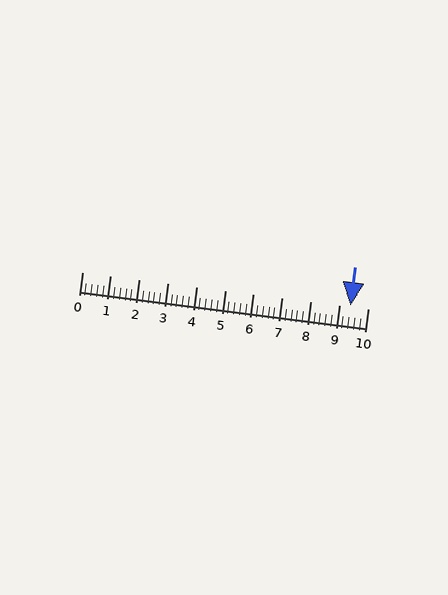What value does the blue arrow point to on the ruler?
The blue arrow points to approximately 9.4.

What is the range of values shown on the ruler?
The ruler shows values from 0 to 10.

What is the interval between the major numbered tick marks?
The major tick marks are spaced 1 units apart.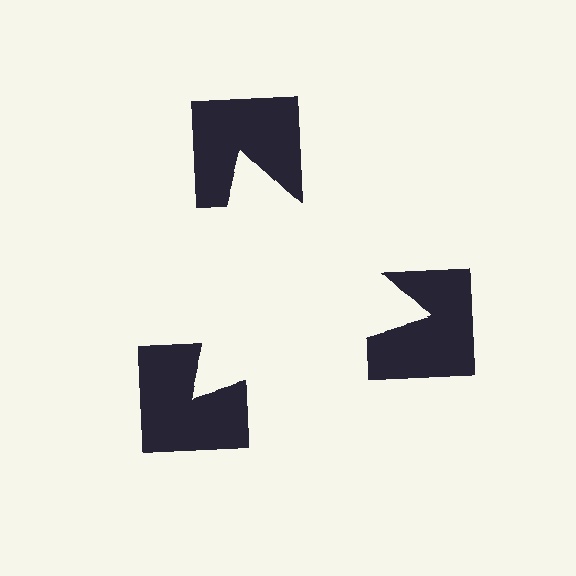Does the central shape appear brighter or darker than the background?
It typically appears slightly brighter than the background, even though no actual brightness change is drawn.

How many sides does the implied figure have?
3 sides.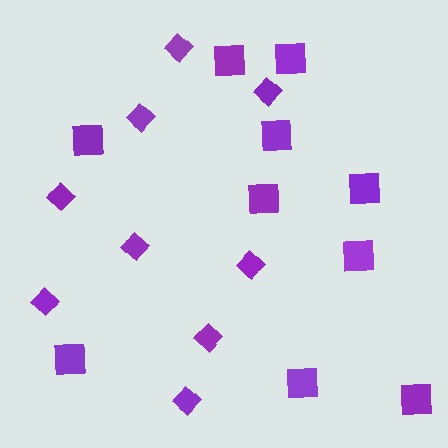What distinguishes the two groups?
There are 2 groups: one group of squares (10) and one group of diamonds (9).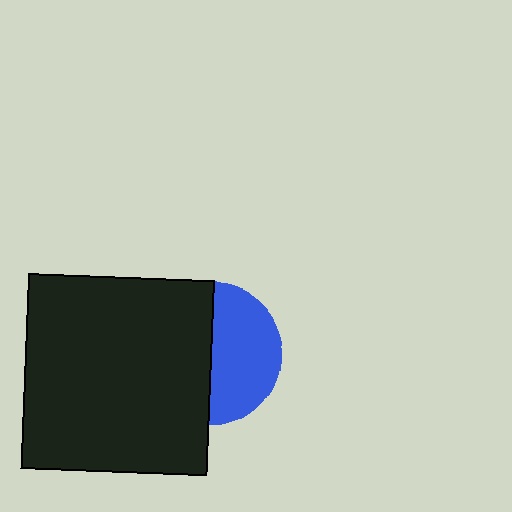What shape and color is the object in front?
The object in front is a black rectangle.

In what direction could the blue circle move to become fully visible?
The blue circle could move right. That would shift it out from behind the black rectangle entirely.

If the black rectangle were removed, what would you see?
You would see the complete blue circle.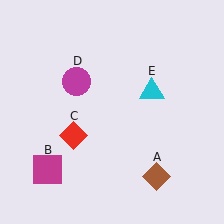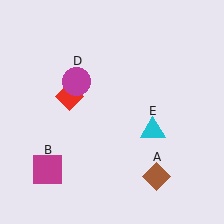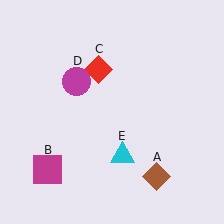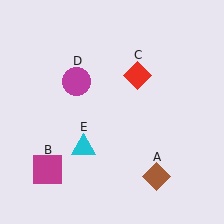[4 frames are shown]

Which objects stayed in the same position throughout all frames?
Brown diamond (object A) and magenta square (object B) and magenta circle (object D) remained stationary.